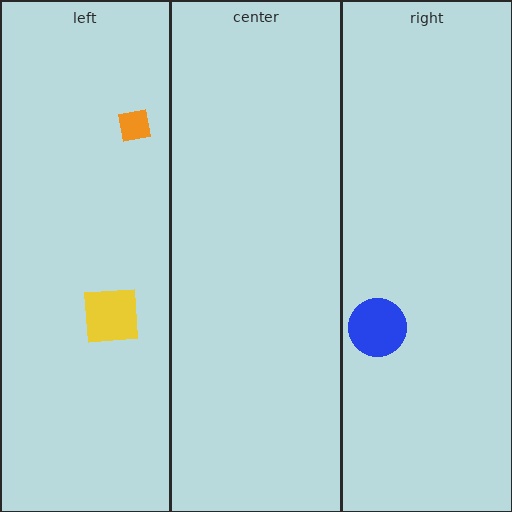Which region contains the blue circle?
The right region.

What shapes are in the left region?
The orange square, the yellow square.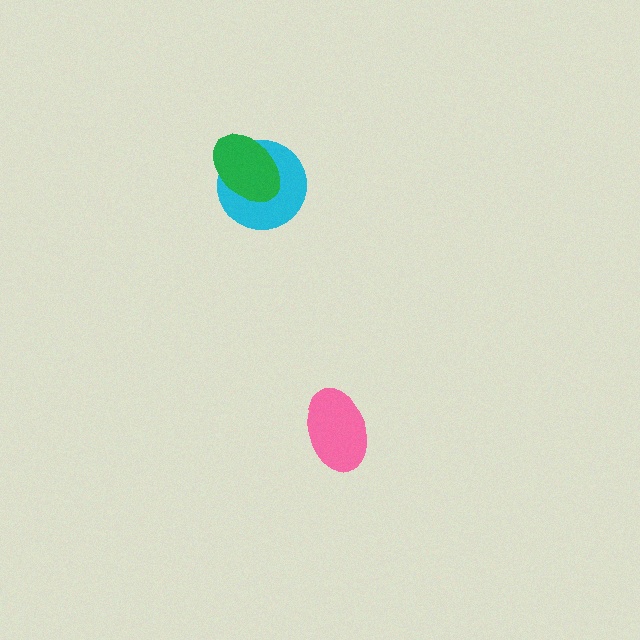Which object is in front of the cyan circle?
The green ellipse is in front of the cyan circle.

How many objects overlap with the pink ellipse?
0 objects overlap with the pink ellipse.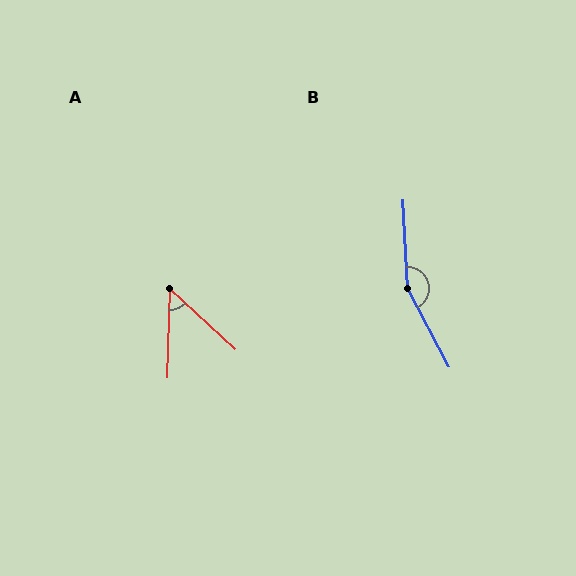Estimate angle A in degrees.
Approximately 49 degrees.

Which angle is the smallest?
A, at approximately 49 degrees.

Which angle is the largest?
B, at approximately 155 degrees.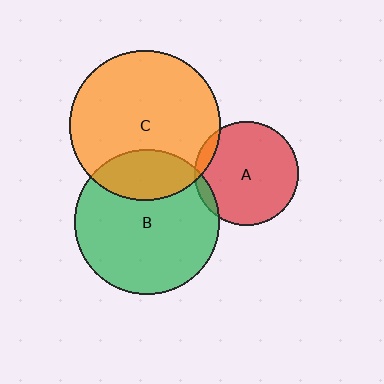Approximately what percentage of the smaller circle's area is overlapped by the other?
Approximately 25%.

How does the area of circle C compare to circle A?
Approximately 2.1 times.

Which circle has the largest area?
Circle C (orange).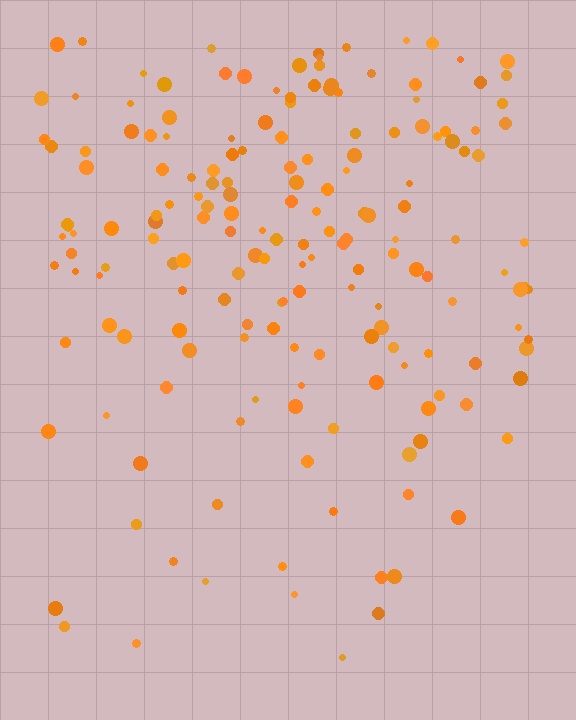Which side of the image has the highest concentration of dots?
The top.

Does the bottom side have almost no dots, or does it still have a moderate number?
Still a moderate number, just noticeably fewer than the top.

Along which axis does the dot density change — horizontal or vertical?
Vertical.